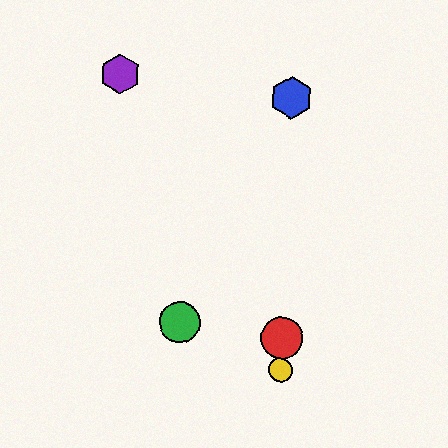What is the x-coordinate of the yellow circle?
The yellow circle is at x≈280.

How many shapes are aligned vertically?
3 shapes (the red circle, the blue hexagon, the yellow circle) are aligned vertically.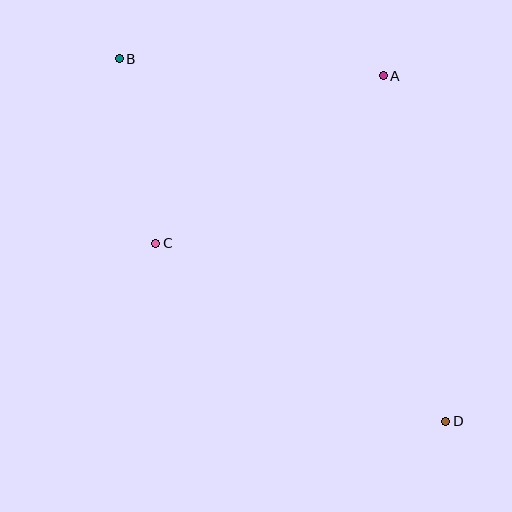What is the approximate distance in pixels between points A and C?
The distance between A and C is approximately 282 pixels.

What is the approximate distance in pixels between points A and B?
The distance between A and B is approximately 264 pixels.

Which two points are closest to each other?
Points B and C are closest to each other.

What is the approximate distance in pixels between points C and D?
The distance between C and D is approximately 340 pixels.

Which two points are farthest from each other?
Points B and D are farthest from each other.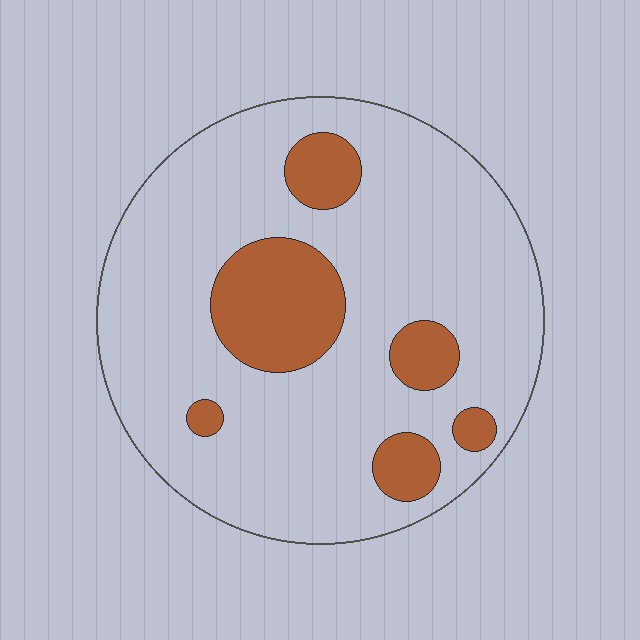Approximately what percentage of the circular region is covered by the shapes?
Approximately 20%.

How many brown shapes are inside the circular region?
6.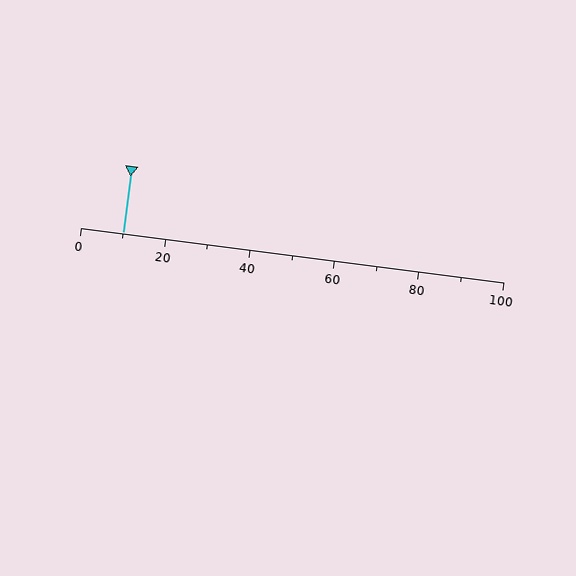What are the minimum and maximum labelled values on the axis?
The axis runs from 0 to 100.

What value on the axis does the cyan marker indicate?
The marker indicates approximately 10.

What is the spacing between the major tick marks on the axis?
The major ticks are spaced 20 apart.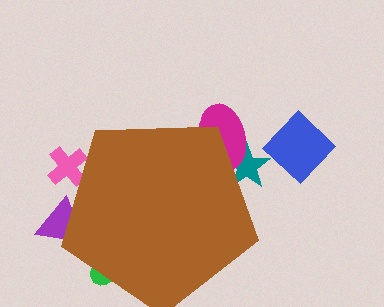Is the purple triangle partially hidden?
Yes, the purple triangle is partially hidden behind the brown pentagon.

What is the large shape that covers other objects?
A brown pentagon.